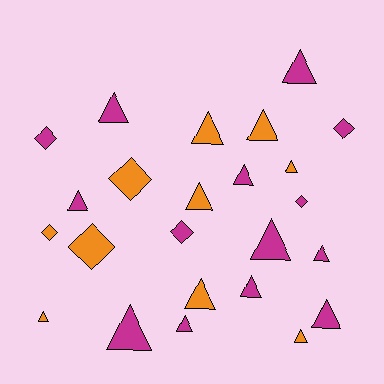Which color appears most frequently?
Magenta, with 14 objects.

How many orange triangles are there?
There are 7 orange triangles.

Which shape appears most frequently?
Triangle, with 17 objects.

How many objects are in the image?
There are 24 objects.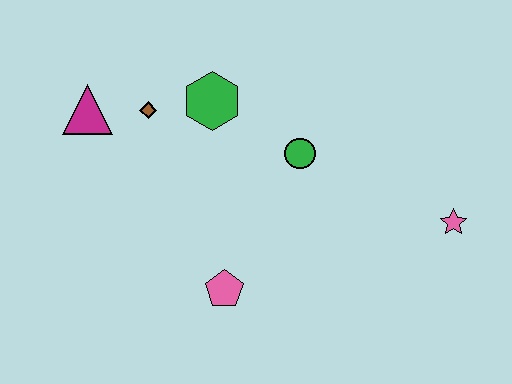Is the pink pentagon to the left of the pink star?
Yes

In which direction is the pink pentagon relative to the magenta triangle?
The pink pentagon is below the magenta triangle.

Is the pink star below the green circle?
Yes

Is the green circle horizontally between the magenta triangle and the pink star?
Yes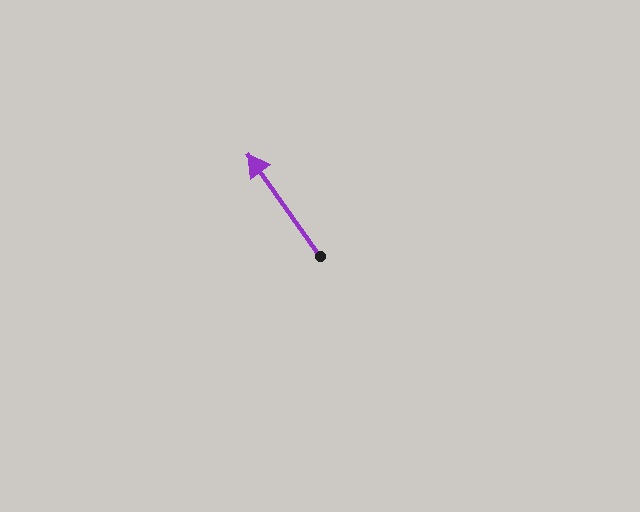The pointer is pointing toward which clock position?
Roughly 11 o'clock.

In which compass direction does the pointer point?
Northwest.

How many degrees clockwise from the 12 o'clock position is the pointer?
Approximately 325 degrees.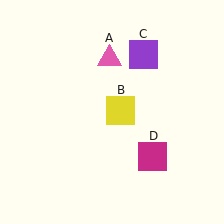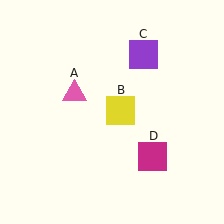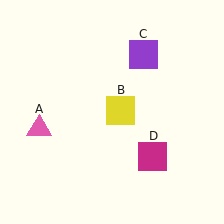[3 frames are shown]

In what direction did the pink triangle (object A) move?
The pink triangle (object A) moved down and to the left.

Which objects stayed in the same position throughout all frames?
Yellow square (object B) and purple square (object C) and magenta square (object D) remained stationary.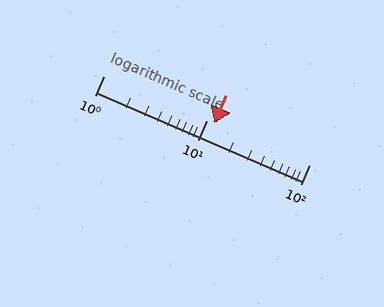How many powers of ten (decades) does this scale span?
The scale spans 2 decades, from 1 to 100.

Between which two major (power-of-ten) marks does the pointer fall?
The pointer is between 10 and 100.